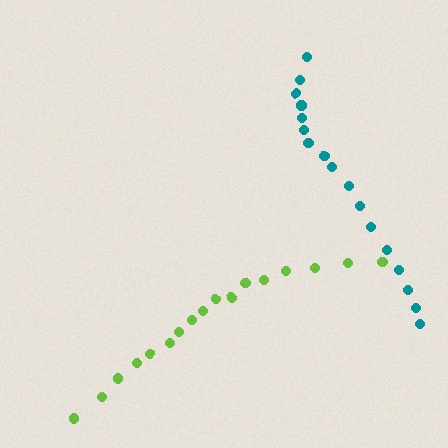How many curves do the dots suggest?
There are 2 distinct paths.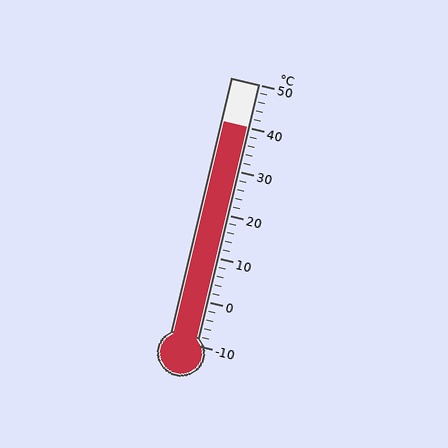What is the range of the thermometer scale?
The thermometer scale ranges from -10°C to 50°C.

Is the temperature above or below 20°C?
The temperature is above 20°C.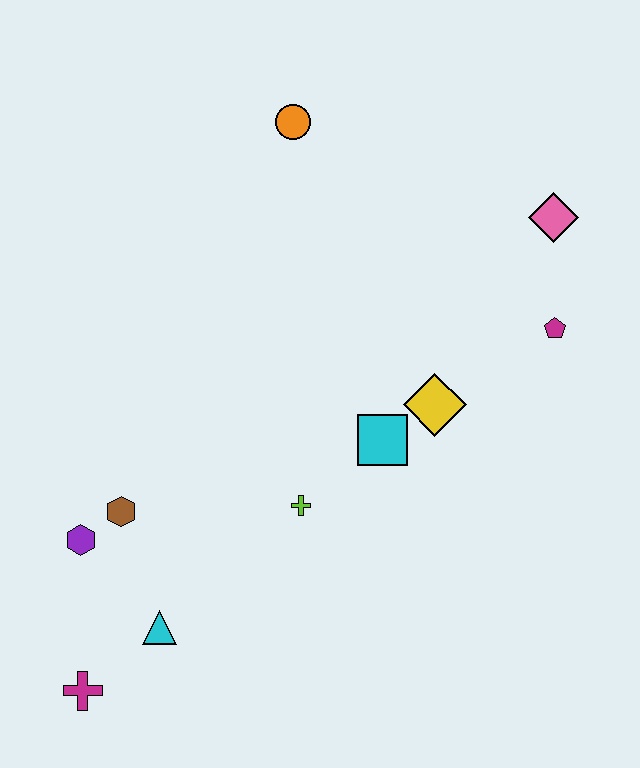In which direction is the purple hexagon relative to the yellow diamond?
The purple hexagon is to the left of the yellow diamond.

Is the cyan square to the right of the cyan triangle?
Yes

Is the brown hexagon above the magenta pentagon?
No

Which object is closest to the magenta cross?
The cyan triangle is closest to the magenta cross.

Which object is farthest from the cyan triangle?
The pink diamond is farthest from the cyan triangle.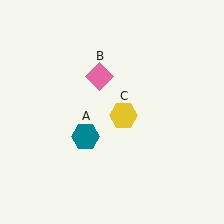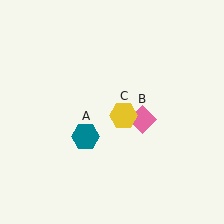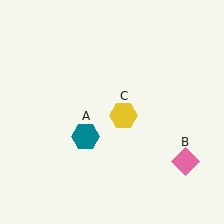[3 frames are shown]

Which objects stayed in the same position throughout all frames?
Teal hexagon (object A) and yellow hexagon (object C) remained stationary.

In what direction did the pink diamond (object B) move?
The pink diamond (object B) moved down and to the right.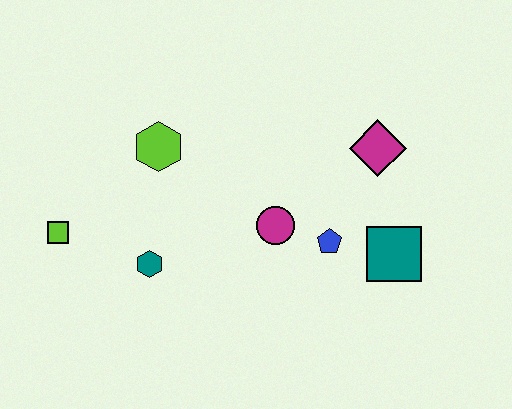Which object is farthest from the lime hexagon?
The teal square is farthest from the lime hexagon.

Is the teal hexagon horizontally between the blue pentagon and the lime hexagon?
No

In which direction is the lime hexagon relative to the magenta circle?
The lime hexagon is to the left of the magenta circle.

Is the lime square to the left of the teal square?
Yes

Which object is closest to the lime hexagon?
The teal hexagon is closest to the lime hexagon.